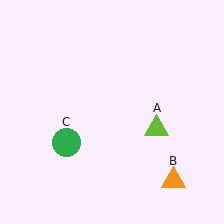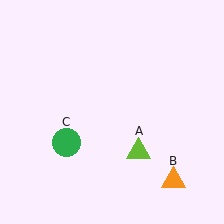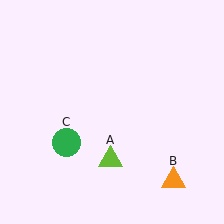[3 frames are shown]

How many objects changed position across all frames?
1 object changed position: lime triangle (object A).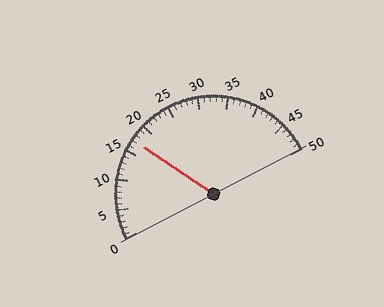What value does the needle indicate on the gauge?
The needle indicates approximately 17.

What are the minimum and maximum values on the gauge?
The gauge ranges from 0 to 50.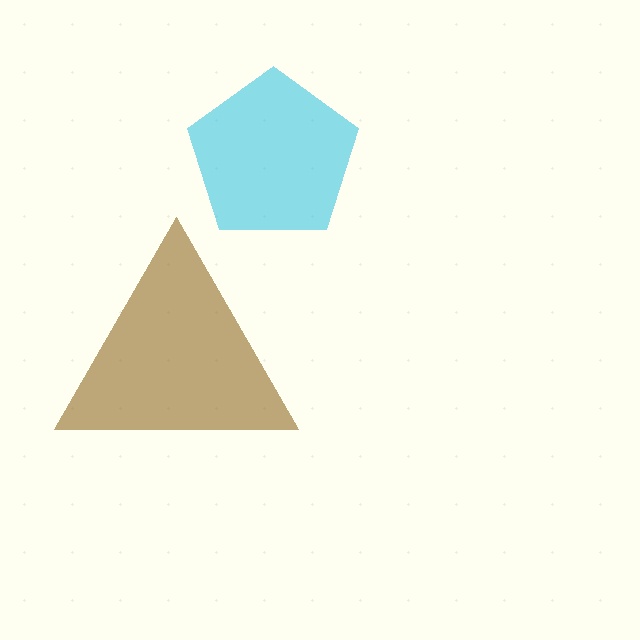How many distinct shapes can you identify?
There are 2 distinct shapes: a cyan pentagon, a brown triangle.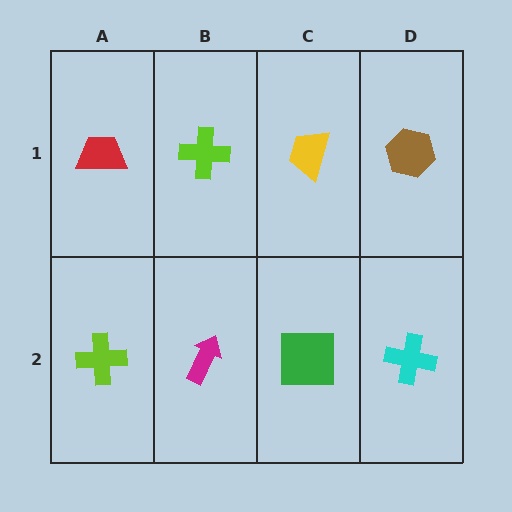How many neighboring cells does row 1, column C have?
3.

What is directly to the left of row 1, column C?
A lime cross.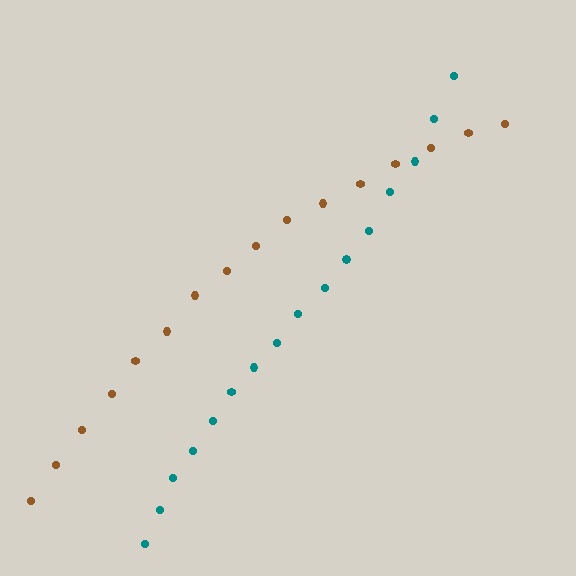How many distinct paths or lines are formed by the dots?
There are 2 distinct paths.